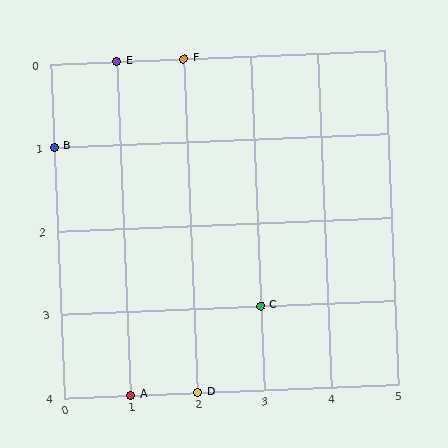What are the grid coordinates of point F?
Point F is at grid coordinates (2, 0).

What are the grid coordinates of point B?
Point B is at grid coordinates (0, 1).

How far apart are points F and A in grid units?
Points F and A are 1 column and 4 rows apart (about 4.1 grid units diagonally).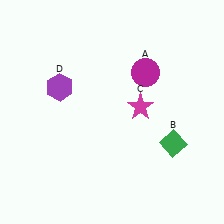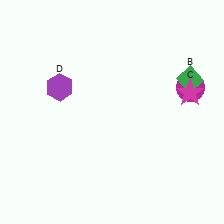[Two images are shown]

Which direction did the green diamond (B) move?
The green diamond (B) moved up.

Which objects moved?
The objects that moved are: the magenta circle (A), the green diamond (B), the magenta star (C).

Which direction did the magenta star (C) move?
The magenta star (C) moved right.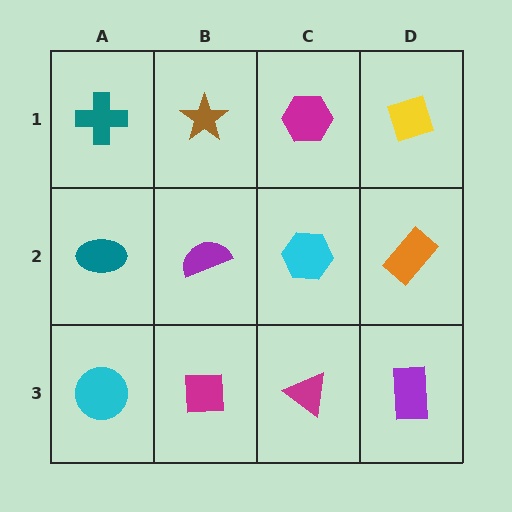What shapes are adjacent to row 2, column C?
A magenta hexagon (row 1, column C), a magenta triangle (row 3, column C), a purple semicircle (row 2, column B), an orange rectangle (row 2, column D).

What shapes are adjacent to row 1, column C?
A cyan hexagon (row 2, column C), a brown star (row 1, column B), a yellow diamond (row 1, column D).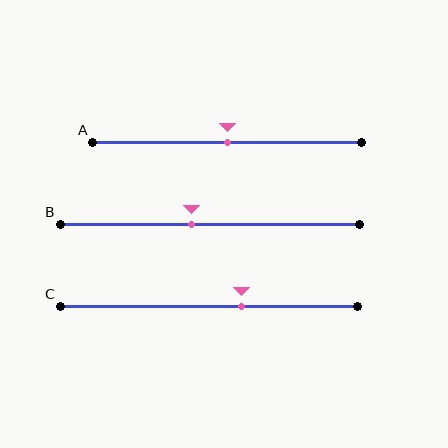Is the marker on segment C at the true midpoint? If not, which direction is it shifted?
No, the marker on segment C is shifted to the right by about 11% of the segment length.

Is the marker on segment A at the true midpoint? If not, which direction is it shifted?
Yes, the marker on segment A is at the true midpoint.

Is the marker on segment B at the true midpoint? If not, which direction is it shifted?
No, the marker on segment B is shifted to the left by about 6% of the segment length.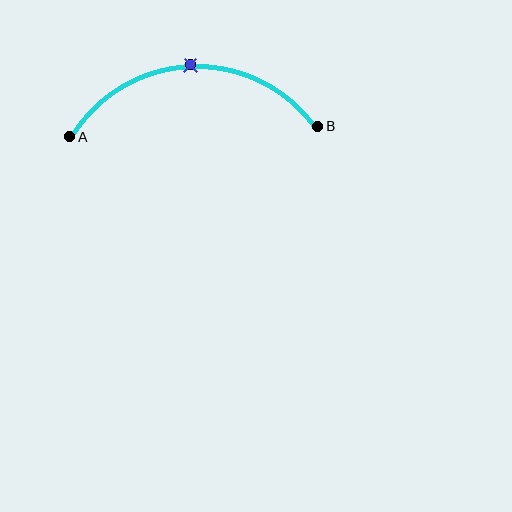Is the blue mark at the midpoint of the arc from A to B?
Yes. The blue mark lies on the arc at equal arc-length from both A and B — it is the arc midpoint.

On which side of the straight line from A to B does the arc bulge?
The arc bulges above the straight line connecting A and B.